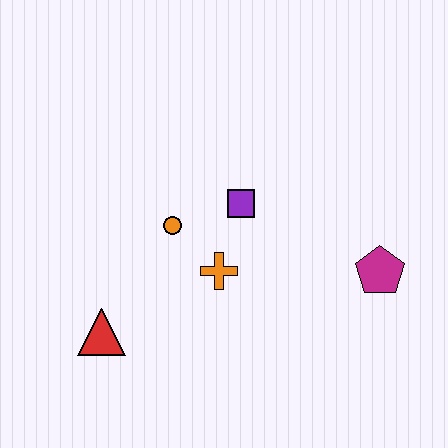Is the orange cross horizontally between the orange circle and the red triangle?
No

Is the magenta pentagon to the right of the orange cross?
Yes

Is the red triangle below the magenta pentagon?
Yes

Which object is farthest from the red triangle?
The magenta pentagon is farthest from the red triangle.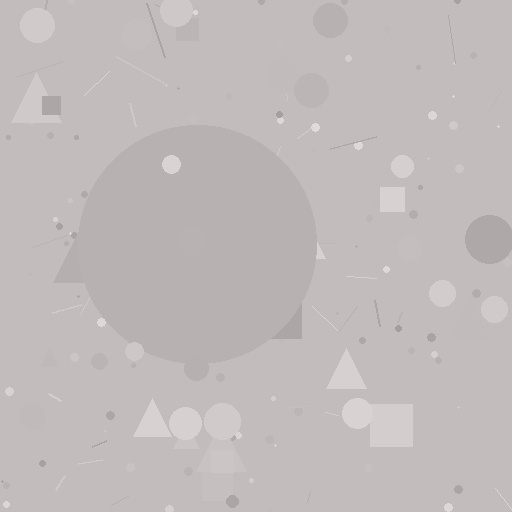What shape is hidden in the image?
A circle is hidden in the image.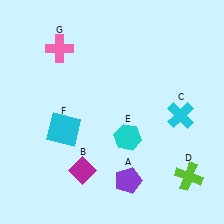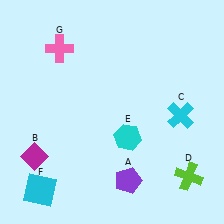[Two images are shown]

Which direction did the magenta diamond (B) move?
The magenta diamond (B) moved left.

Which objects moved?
The objects that moved are: the magenta diamond (B), the cyan square (F).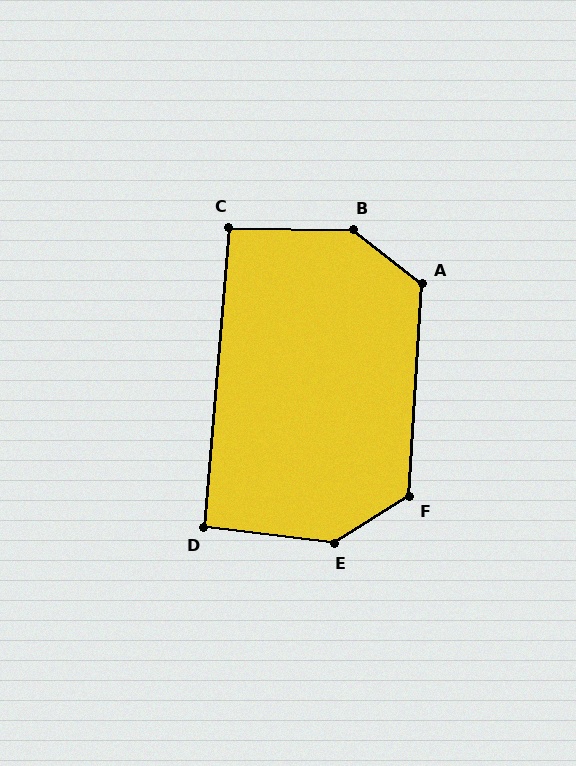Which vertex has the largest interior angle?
B, at approximately 143 degrees.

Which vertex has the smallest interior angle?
D, at approximately 92 degrees.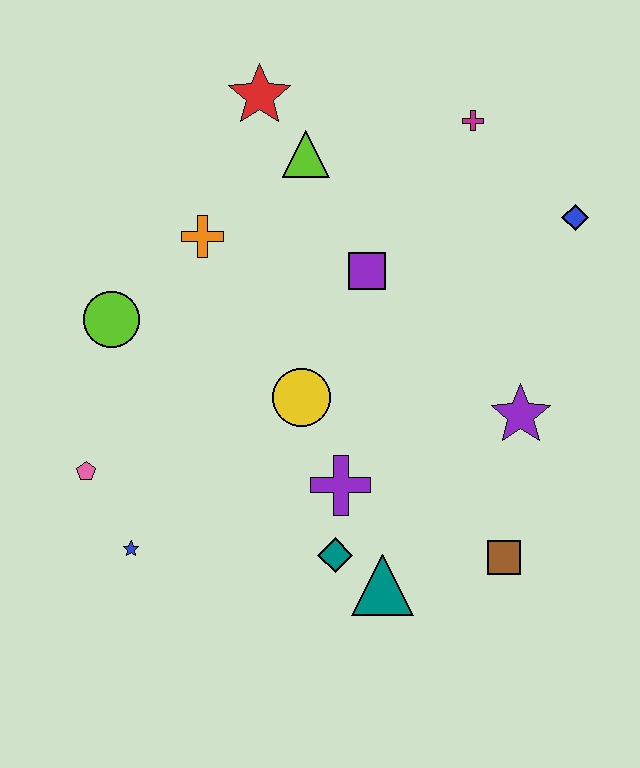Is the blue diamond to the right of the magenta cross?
Yes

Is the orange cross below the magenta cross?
Yes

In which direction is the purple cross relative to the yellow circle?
The purple cross is below the yellow circle.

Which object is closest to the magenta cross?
The blue diamond is closest to the magenta cross.